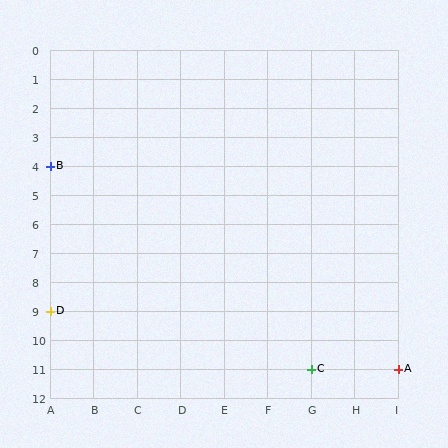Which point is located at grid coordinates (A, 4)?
Point B is at (A, 4).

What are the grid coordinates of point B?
Point B is at grid coordinates (A, 4).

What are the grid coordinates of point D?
Point D is at grid coordinates (A, 9).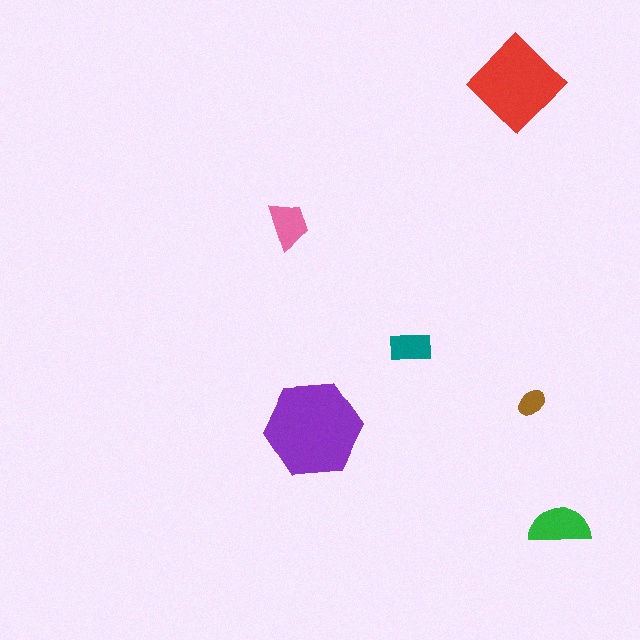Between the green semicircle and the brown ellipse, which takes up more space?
The green semicircle.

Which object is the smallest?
The brown ellipse.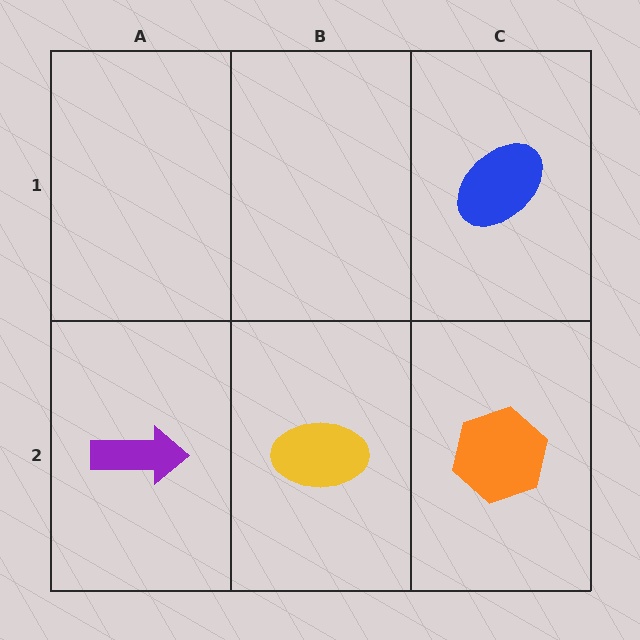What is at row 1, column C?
A blue ellipse.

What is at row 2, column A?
A purple arrow.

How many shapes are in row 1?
1 shape.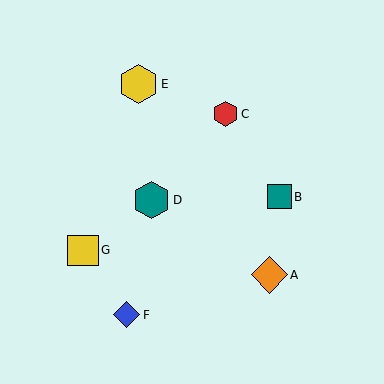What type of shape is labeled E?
Shape E is a yellow hexagon.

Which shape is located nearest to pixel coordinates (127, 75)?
The yellow hexagon (labeled E) at (139, 84) is nearest to that location.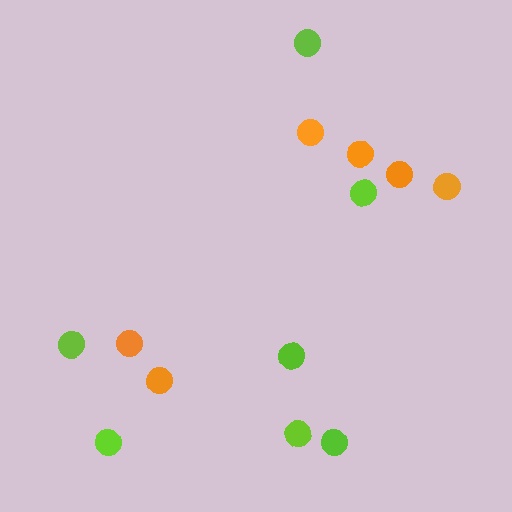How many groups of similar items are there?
There are 2 groups: one group of orange circles (6) and one group of lime circles (7).